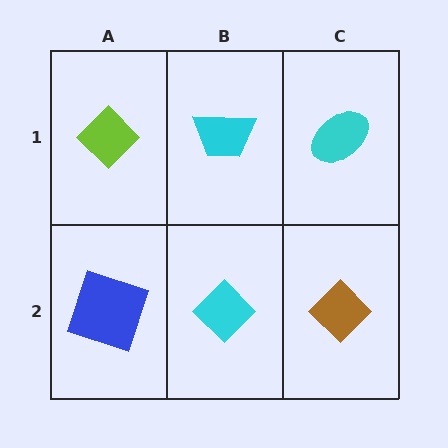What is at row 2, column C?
A brown diamond.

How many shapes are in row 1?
3 shapes.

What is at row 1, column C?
A cyan ellipse.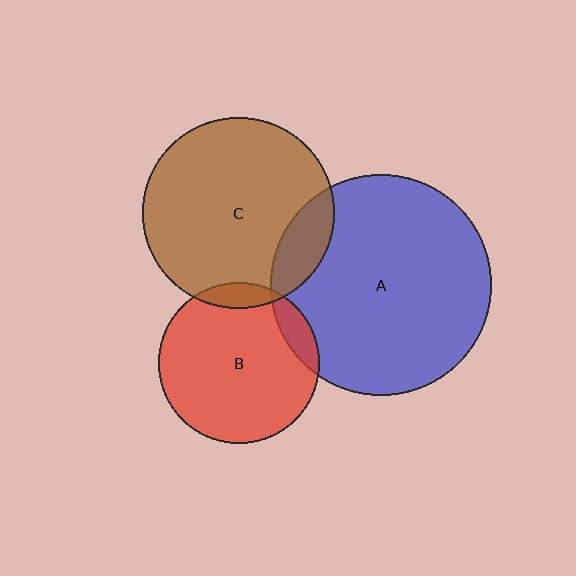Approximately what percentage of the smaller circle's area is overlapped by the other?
Approximately 10%.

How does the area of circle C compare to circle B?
Approximately 1.4 times.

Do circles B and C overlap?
Yes.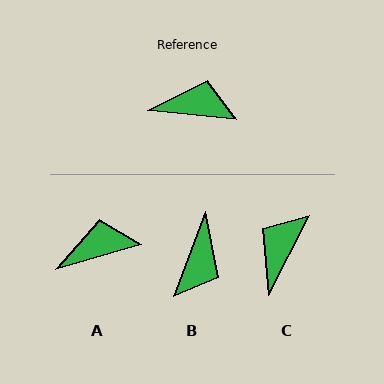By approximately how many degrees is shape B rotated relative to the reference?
Approximately 105 degrees clockwise.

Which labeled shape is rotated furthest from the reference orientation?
B, about 105 degrees away.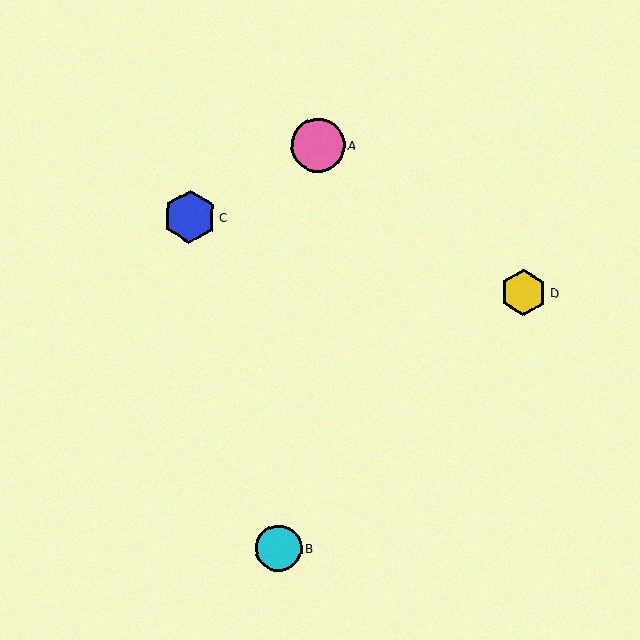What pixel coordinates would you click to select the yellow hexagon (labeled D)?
Click at (524, 292) to select the yellow hexagon D.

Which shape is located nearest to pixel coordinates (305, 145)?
The pink circle (labeled A) at (318, 145) is nearest to that location.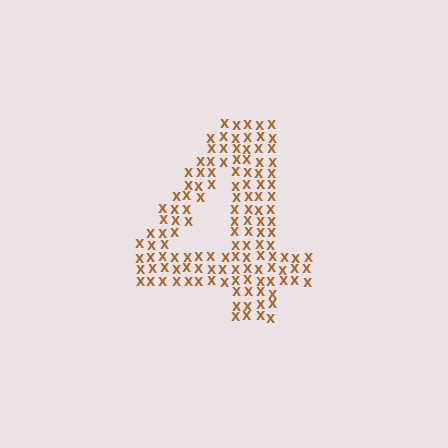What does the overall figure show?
The overall figure shows the digit 4.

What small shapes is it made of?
It is made of small letter X's.